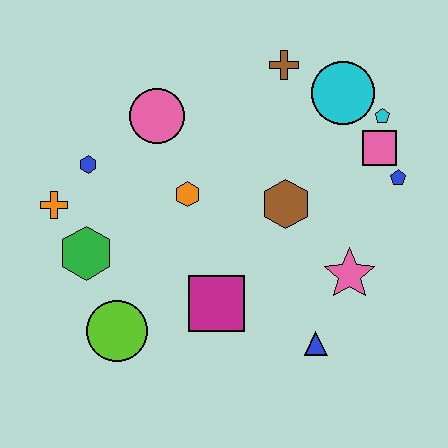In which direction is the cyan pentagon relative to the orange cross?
The cyan pentagon is to the right of the orange cross.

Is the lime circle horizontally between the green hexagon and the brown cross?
Yes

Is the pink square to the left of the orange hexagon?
No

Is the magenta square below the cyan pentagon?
Yes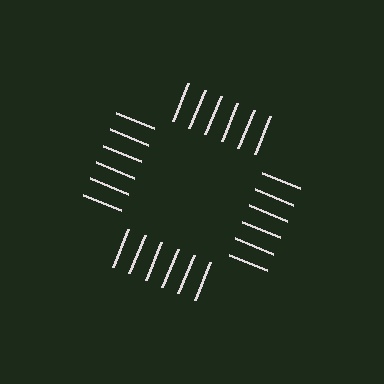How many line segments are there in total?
24 — 6 along each of the 4 edges.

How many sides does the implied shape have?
4 sides — the line-ends trace a square.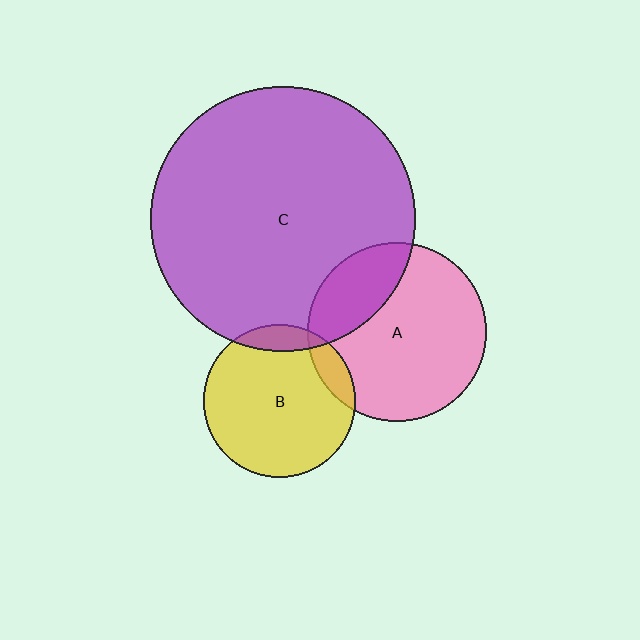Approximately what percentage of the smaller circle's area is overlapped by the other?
Approximately 10%.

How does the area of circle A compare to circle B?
Approximately 1.4 times.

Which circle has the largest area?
Circle C (purple).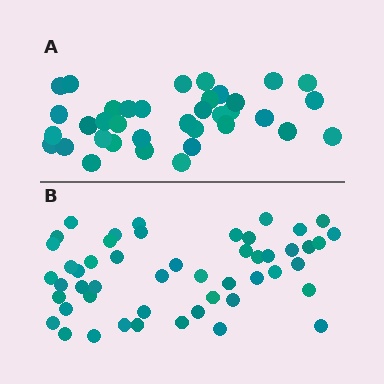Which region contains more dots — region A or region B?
Region B (the bottom region) has more dots.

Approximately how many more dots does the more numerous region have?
Region B has approximately 15 more dots than region A.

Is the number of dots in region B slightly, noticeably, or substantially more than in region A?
Region B has noticeably more, but not dramatically so. The ratio is roughly 1.4 to 1.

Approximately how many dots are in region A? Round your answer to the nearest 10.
About 40 dots. (The exact count is 36, which rounds to 40.)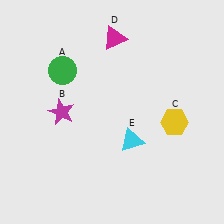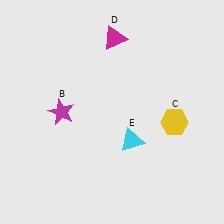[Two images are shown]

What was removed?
The green circle (A) was removed in Image 2.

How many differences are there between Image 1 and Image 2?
There is 1 difference between the two images.